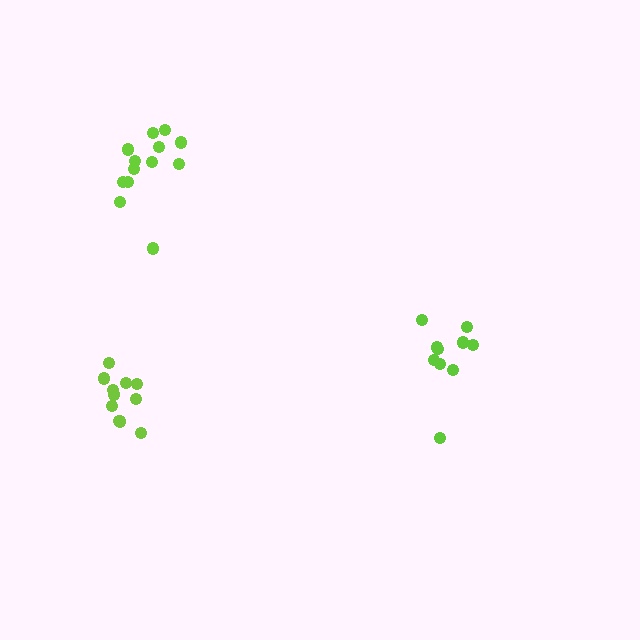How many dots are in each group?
Group 1: 13 dots, Group 2: 10 dots, Group 3: 11 dots (34 total).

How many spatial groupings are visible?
There are 3 spatial groupings.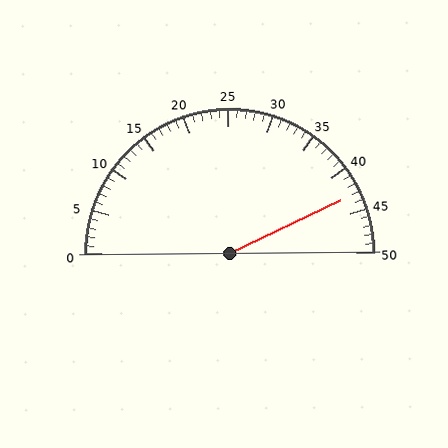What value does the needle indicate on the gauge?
The needle indicates approximately 43.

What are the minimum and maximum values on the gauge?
The gauge ranges from 0 to 50.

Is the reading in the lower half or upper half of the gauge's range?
The reading is in the upper half of the range (0 to 50).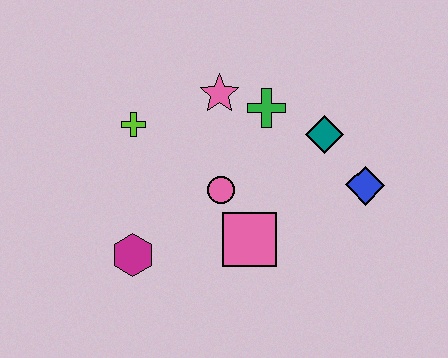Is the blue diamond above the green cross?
No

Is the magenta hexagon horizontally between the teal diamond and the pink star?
No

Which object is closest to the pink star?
The green cross is closest to the pink star.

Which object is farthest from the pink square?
The lime cross is farthest from the pink square.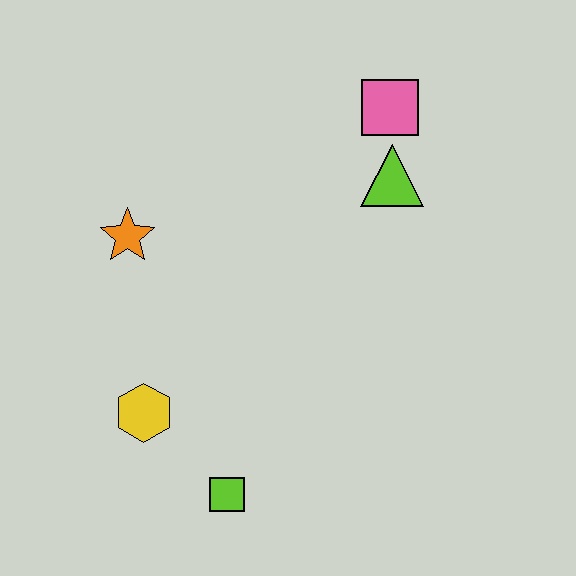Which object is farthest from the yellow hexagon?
The pink square is farthest from the yellow hexagon.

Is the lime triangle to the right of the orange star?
Yes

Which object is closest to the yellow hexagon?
The lime square is closest to the yellow hexagon.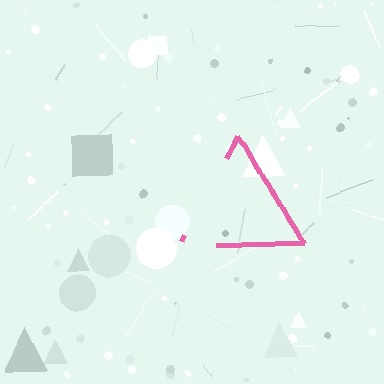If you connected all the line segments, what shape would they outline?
They would outline a triangle.